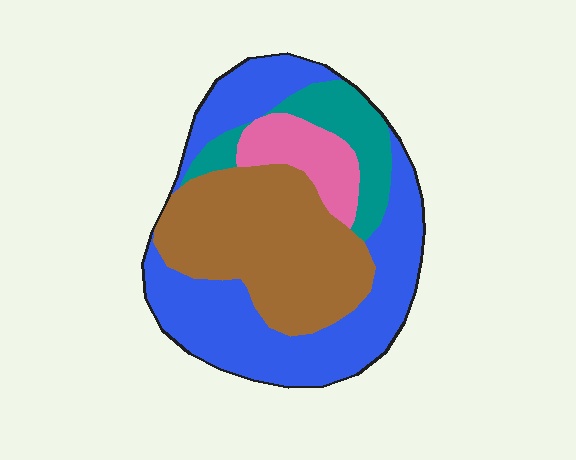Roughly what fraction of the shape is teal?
Teal covers around 15% of the shape.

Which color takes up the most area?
Blue, at roughly 45%.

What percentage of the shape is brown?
Brown covers 35% of the shape.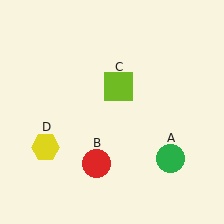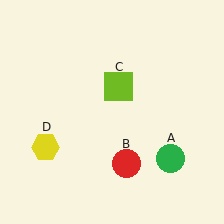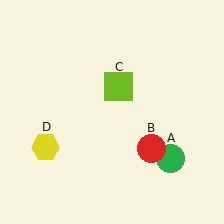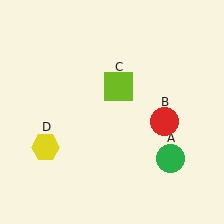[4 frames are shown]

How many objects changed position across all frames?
1 object changed position: red circle (object B).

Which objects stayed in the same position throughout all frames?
Green circle (object A) and lime square (object C) and yellow hexagon (object D) remained stationary.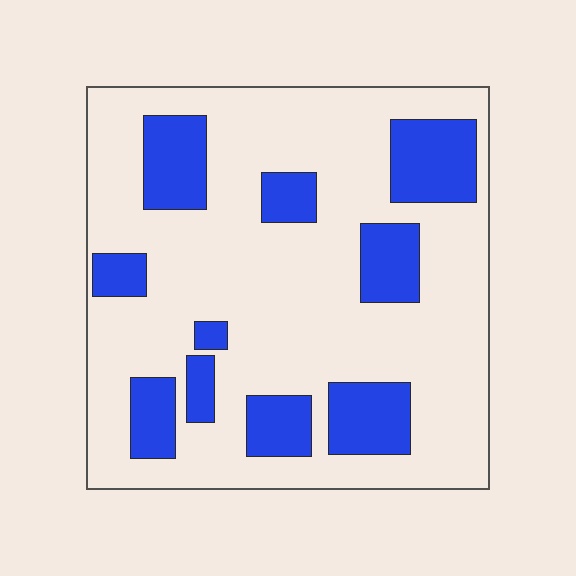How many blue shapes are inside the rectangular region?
10.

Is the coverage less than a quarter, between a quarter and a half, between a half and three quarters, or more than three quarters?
Less than a quarter.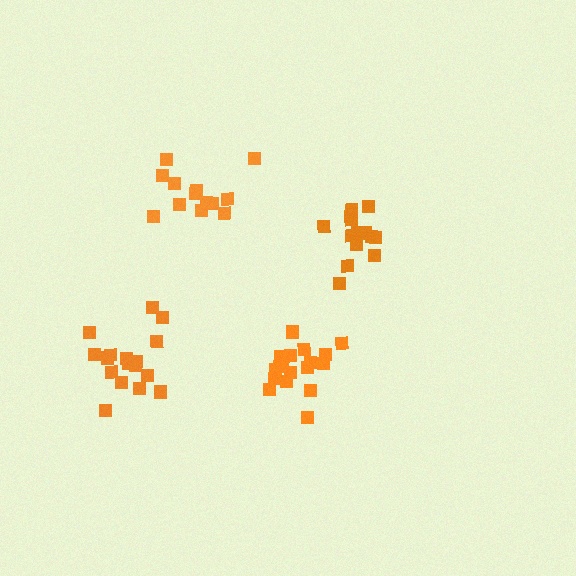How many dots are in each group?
Group 1: 19 dots, Group 2: 14 dots, Group 3: 17 dots, Group 4: 13 dots (63 total).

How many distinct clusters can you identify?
There are 4 distinct clusters.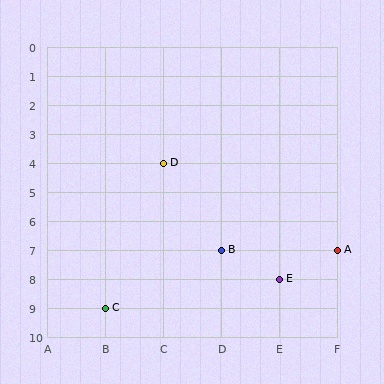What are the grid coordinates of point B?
Point B is at grid coordinates (D, 7).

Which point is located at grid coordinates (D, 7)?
Point B is at (D, 7).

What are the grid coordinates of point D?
Point D is at grid coordinates (C, 4).